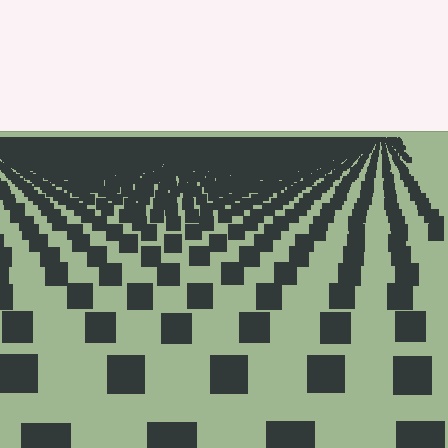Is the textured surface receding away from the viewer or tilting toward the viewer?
The surface is receding away from the viewer. Texture elements get smaller and denser toward the top.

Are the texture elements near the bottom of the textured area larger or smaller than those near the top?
Larger. Near the bottom, elements are closer to the viewer and appear at a bigger on-screen size.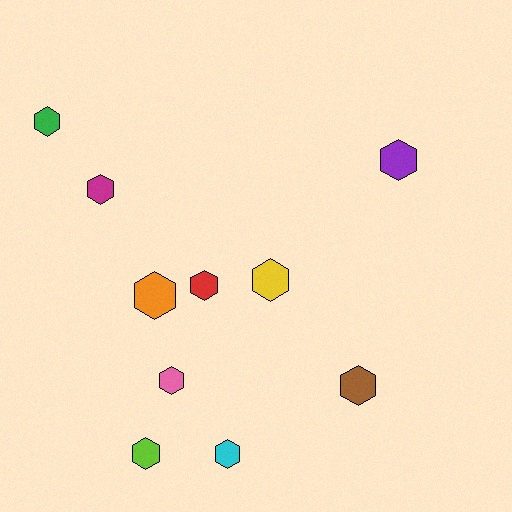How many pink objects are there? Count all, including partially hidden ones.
There is 1 pink object.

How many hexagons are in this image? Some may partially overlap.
There are 10 hexagons.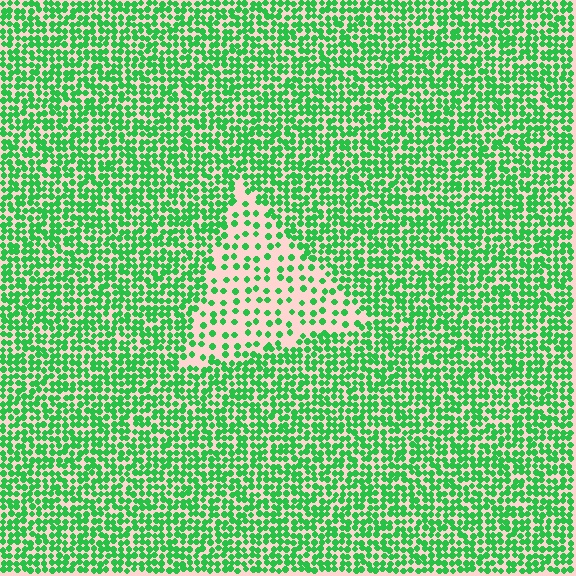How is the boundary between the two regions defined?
The boundary is defined by a change in element density (approximately 2.5x ratio). All elements are the same color, size, and shape.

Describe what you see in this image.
The image contains small green elements arranged at two different densities. A triangle-shaped region is visible where the elements are less densely packed than the surrounding area.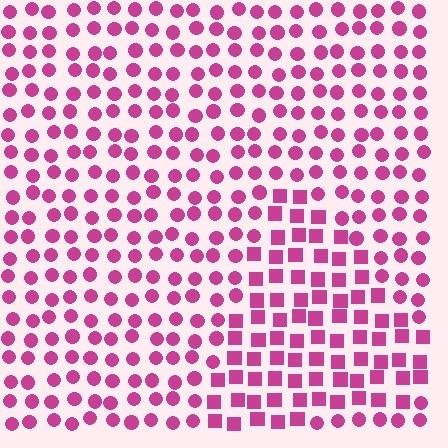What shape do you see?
I see a triangle.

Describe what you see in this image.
The image is filled with small magenta elements arranged in a uniform grid. A triangle-shaped region contains squares, while the surrounding area contains circles. The boundary is defined purely by the change in element shape.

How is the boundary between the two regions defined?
The boundary is defined by a change in element shape: squares inside vs. circles outside. All elements share the same color and spacing.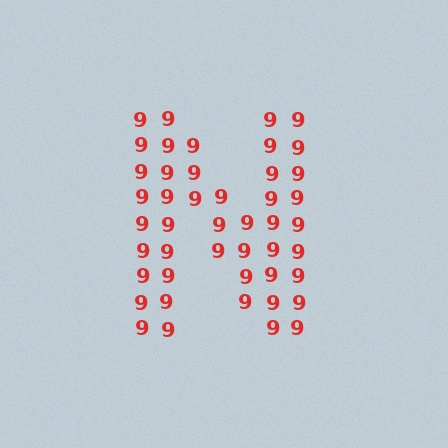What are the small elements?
The small elements are digit 9's.